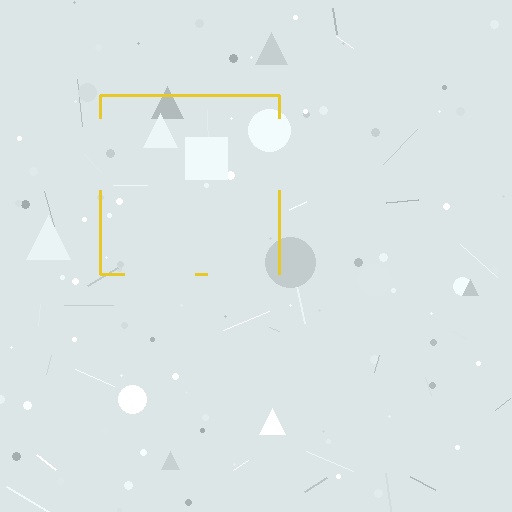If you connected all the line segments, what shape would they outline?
They would outline a square.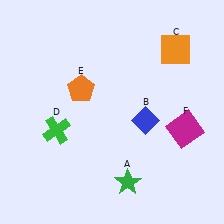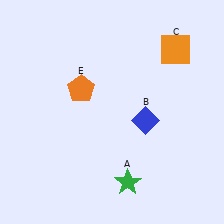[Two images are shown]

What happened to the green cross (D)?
The green cross (D) was removed in Image 2. It was in the bottom-left area of Image 1.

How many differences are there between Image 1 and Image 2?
There are 2 differences between the two images.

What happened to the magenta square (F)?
The magenta square (F) was removed in Image 2. It was in the bottom-right area of Image 1.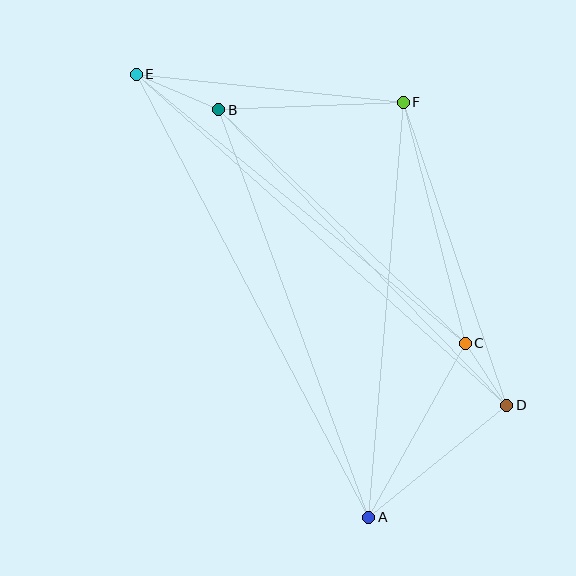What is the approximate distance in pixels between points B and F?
The distance between B and F is approximately 185 pixels.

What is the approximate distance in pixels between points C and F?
The distance between C and F is approximately 249 pixels.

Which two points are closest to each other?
Points C and D are closest to each other.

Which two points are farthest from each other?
Points A and E are farthest from each other.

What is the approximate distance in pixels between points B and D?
The distance between B and D is approximately 412 pixels.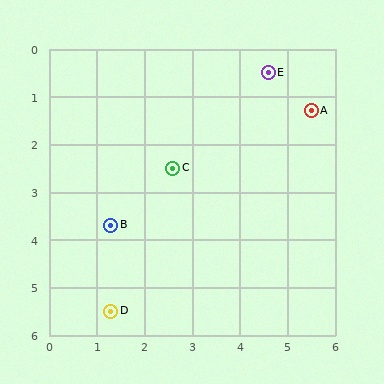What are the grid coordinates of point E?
Point E is at approximately (4.6, 0.5).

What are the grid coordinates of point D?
Point D is at approximately (1.3, 5.5).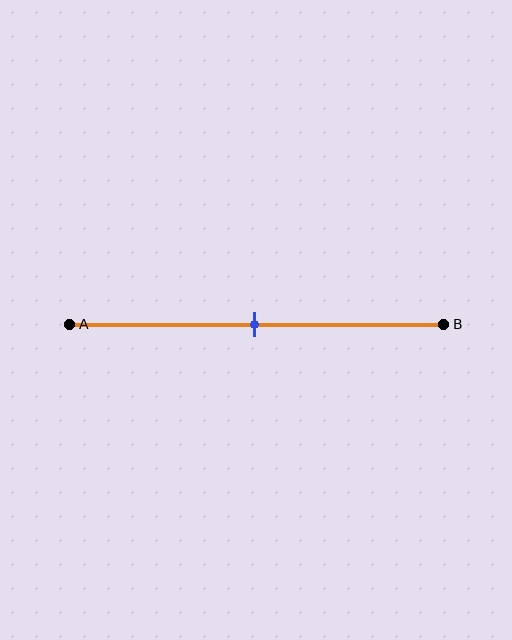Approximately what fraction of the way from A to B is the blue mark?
The blue mark is approximately 50% of the way from A to B.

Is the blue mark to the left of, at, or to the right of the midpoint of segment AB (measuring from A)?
The blue mark is approximately at the midpoint of segment AB.